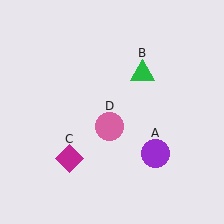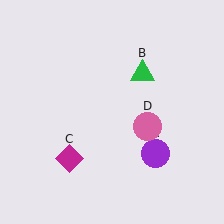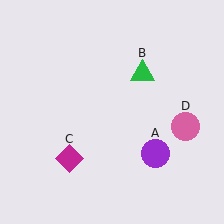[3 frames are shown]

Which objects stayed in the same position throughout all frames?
Purple circle (object A) and green triangle (object B) and magenta diamond (object C) remained stationary.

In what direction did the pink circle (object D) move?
The pink circle (object D) moved right.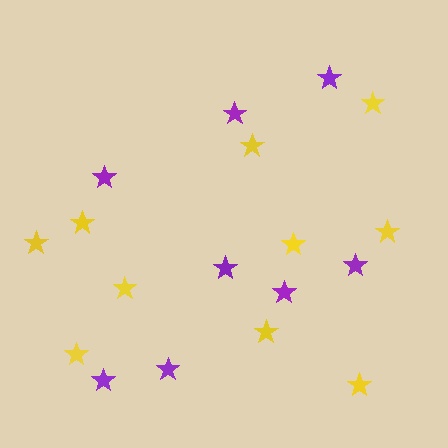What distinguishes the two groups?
There are 2 groups: one group of purple stars (8) and one group of yellow stars (10).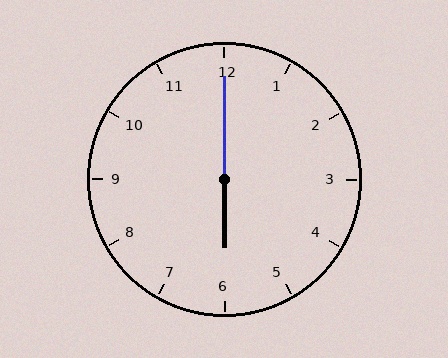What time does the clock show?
6:00.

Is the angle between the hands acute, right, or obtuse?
It is obtuse.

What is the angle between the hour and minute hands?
Approximately 180 degrees.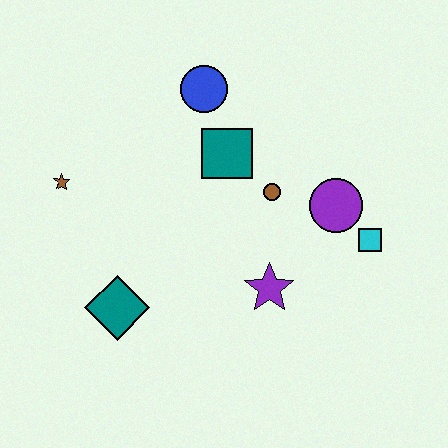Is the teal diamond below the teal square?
Yes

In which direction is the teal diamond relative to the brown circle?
The teal diamond is to the left of the brown circle.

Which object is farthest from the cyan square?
The brown star is farthest from the cyan square.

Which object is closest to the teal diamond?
The brown star is closest to the teal diamond.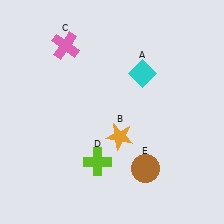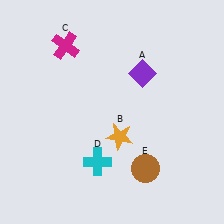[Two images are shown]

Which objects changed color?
A changed from cyan to purple. C changed from pink to magenta. D changed from lime to cyan.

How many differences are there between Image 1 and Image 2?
There are 3 differences between the two images.